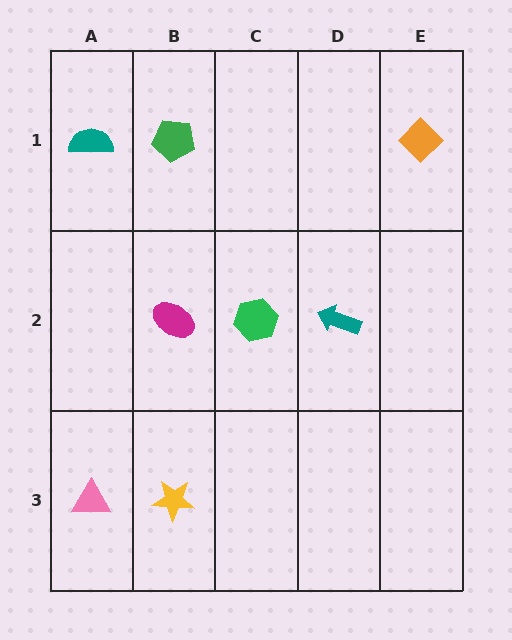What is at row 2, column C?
A green hexagon.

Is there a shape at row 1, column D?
No, that cell is empty.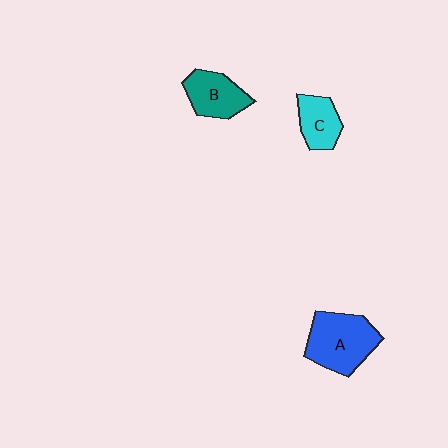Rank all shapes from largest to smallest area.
From largest to smallest: A (blue), B (teal), C (cyan).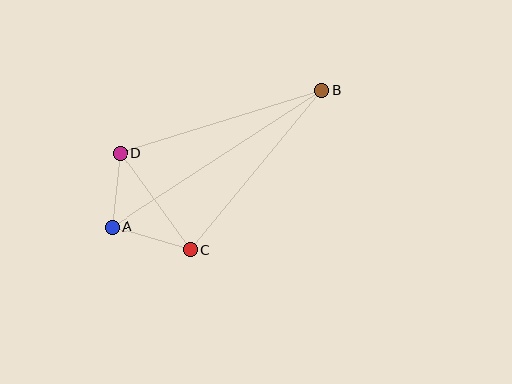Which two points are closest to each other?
Points A and D are closest to each other.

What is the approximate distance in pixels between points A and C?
The distance between A and C is approximately 82 pixels.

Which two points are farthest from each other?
Points A and B are farthest from each other.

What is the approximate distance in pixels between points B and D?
The distance between B and D is approximately 211 pixels.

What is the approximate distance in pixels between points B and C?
The distance between B and C is approximately 207 pixels.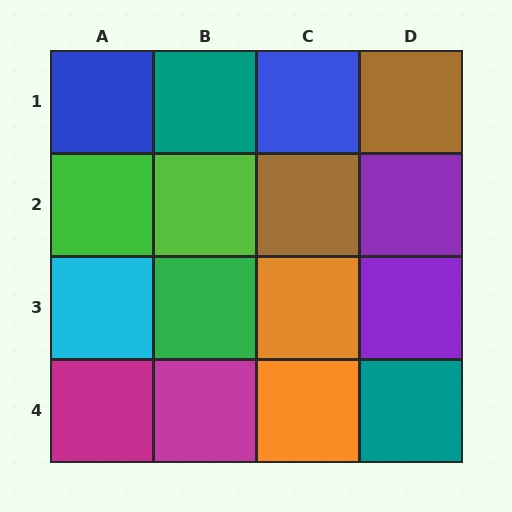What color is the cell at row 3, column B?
Green.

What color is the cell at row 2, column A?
Green.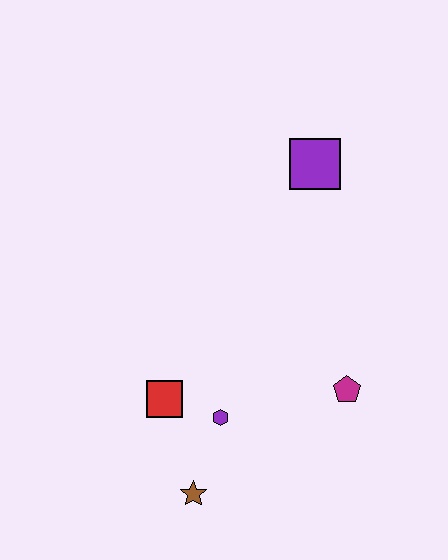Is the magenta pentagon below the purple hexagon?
No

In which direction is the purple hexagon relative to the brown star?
The purple hexagon is above the brown star.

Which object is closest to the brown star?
The purple hexagon is closest to the brown star.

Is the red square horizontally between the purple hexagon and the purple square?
No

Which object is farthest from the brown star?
The purple square is farthest from the brown star.